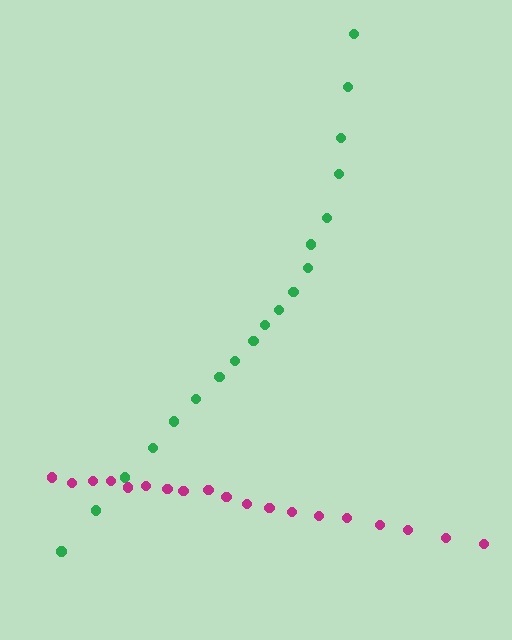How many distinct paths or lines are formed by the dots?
There are 2 distinct paths.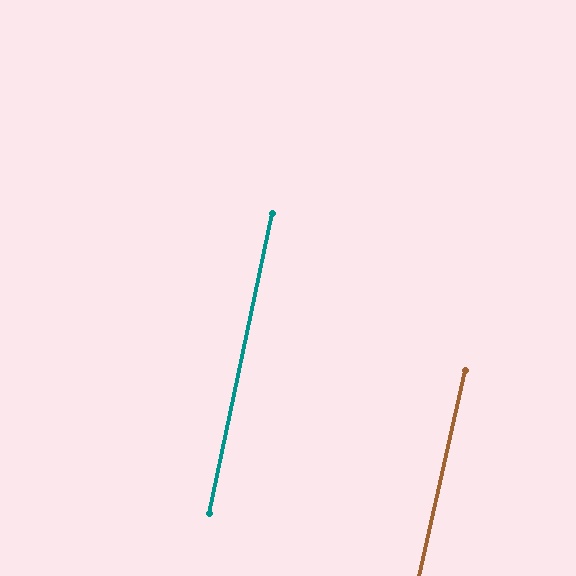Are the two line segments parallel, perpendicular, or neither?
Parallel — their directions differ by only 0.7°.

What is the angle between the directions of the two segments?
Approximately 1 degree.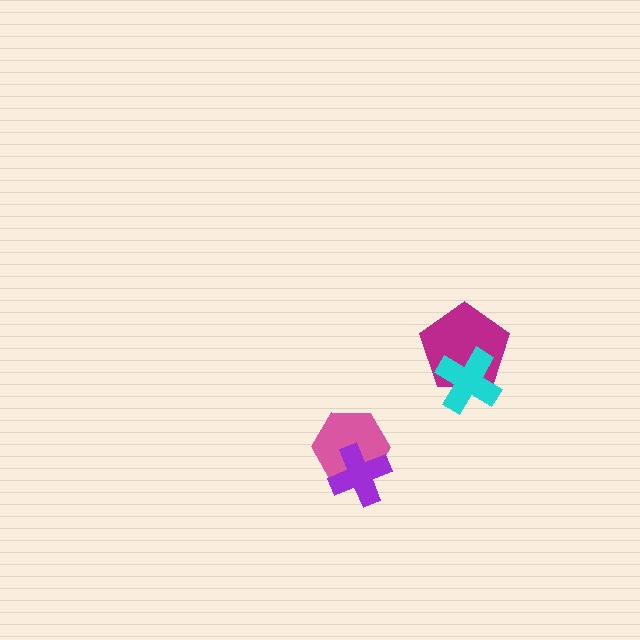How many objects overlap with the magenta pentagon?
1 object overlaps with the magenta pentagon.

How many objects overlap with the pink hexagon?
1 object overlaps with the pink hexagon.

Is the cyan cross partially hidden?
No, no other shape covers it.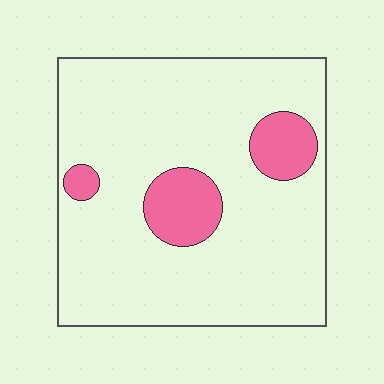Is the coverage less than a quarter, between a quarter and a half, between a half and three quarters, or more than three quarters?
Less than a quarter.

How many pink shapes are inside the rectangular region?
3.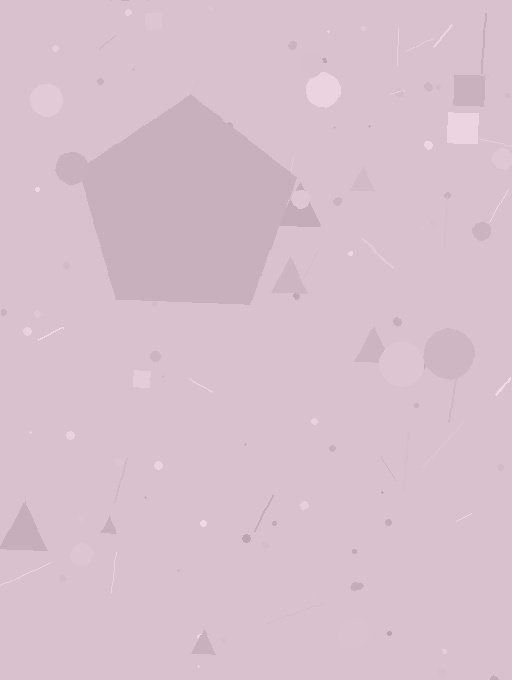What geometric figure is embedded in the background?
A pentagon is embedded in the background.